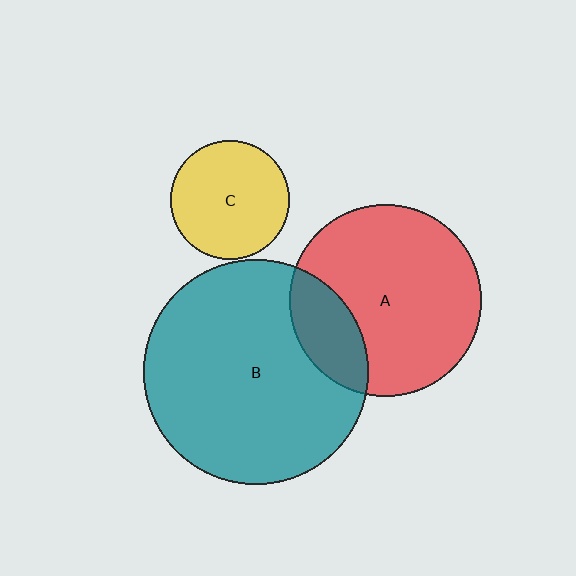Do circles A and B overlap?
Yes.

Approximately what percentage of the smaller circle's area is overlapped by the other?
Approximately 20%.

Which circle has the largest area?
Circle B (teal).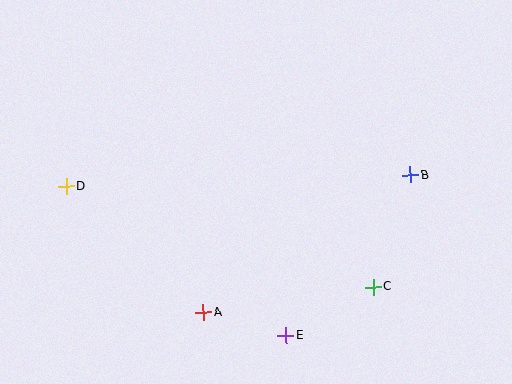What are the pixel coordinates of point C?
Point C is at (373, 287).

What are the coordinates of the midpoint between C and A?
The midpoint between C and A is at (288, 300).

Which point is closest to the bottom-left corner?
Point D is closest to the bottom-left corner.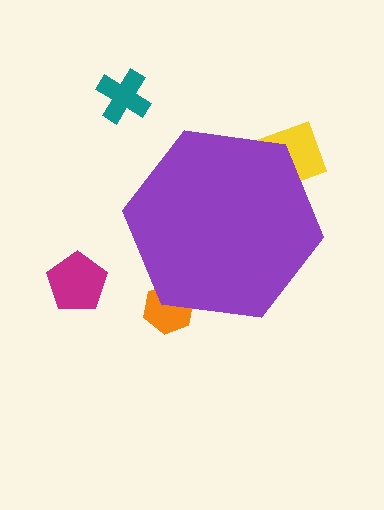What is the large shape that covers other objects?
A purple hexagon.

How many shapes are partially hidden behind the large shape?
2 shapes are partially hidden.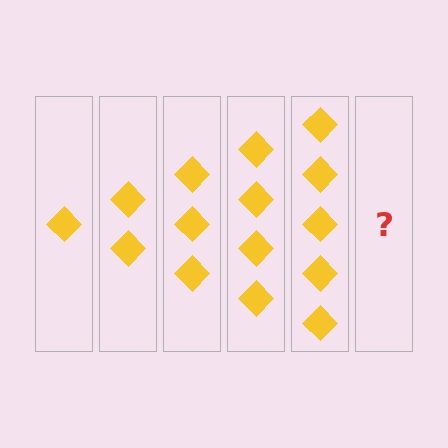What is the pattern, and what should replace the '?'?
The pattern is that each step adds one more diamond. The '?' should be 6 diamonds.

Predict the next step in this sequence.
The next step is 6 diamonds.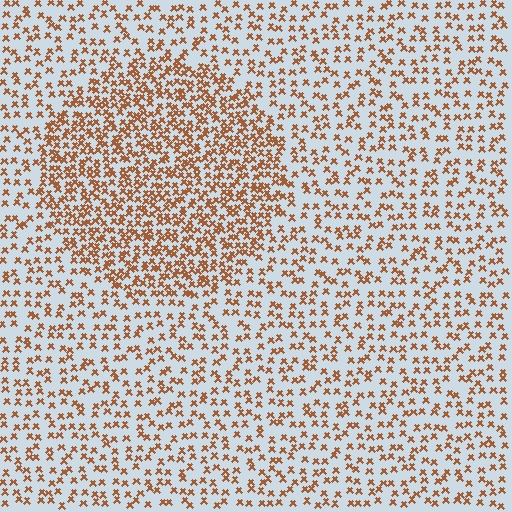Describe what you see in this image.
The image contains small brown elements arranged at two different densities. A circle-shaped region is visible where the elements are more densely packed than the surrounding area.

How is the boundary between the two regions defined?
The boundary is defined by a change in element density (approximately 2.0x ratio). All elements are the same color, size, and shape.